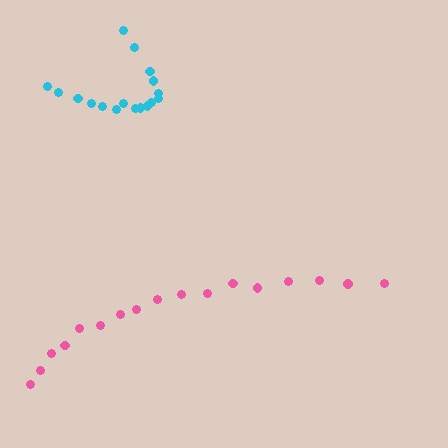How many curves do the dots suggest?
There are 2 distinct paths.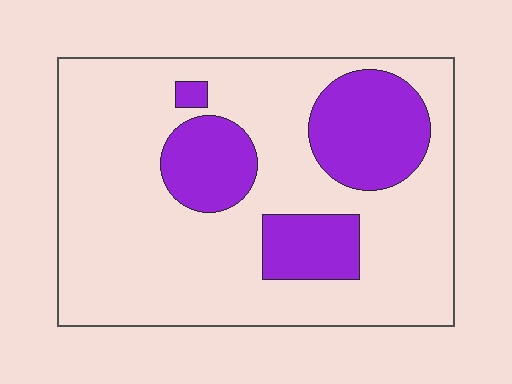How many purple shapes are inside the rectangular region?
4.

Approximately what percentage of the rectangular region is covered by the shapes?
Approximately 25%.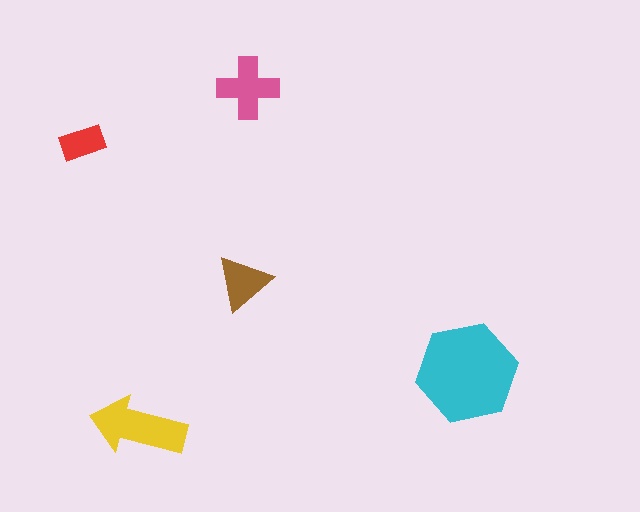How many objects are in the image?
There are 5 objects in the image.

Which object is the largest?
The cyan hexagon.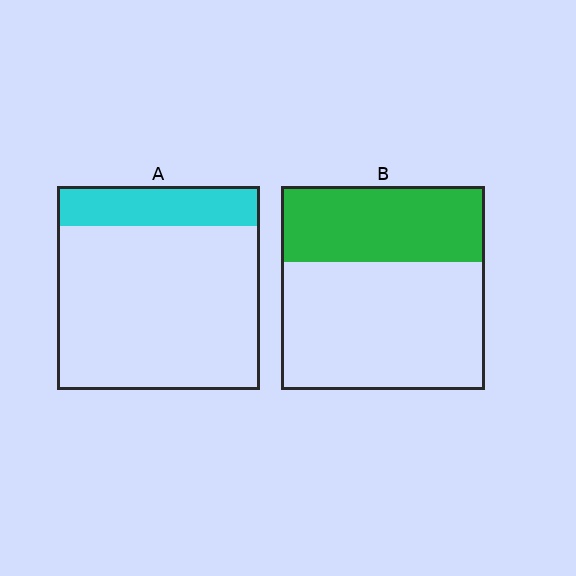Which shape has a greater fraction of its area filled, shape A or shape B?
Shape B.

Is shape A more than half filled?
No.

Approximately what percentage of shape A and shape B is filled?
A is approximately 20% and B is approximately 35%.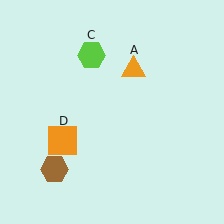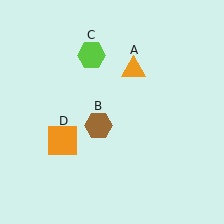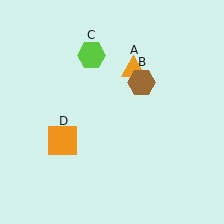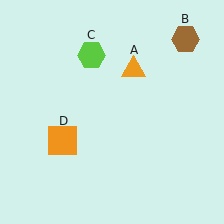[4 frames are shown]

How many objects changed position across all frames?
1 object changed position: brown hexagon (object B).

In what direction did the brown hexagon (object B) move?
The brown hexagon (object B) moved up and to the right.